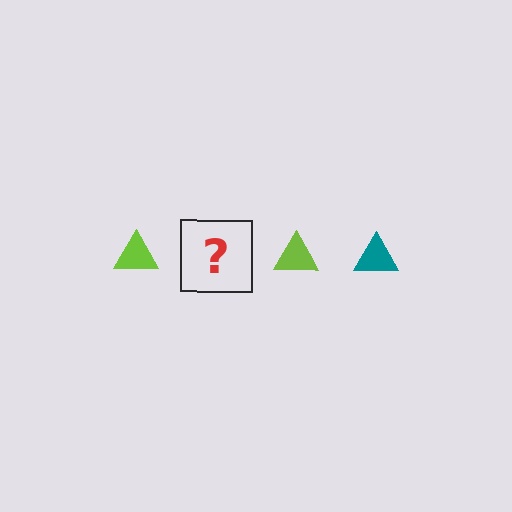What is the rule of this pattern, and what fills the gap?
The rule is that the pattern cycles through lime, teal triangles. The gap should be filled with a teal triangle.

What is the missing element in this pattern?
The missing element is a teal triangle.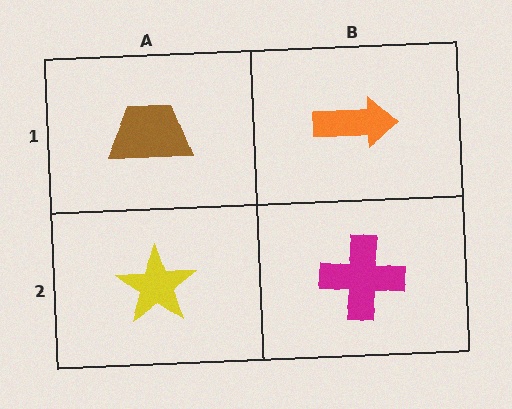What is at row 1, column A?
A brown trapezoid.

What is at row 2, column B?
A magenta cross.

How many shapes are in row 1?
2 shapes.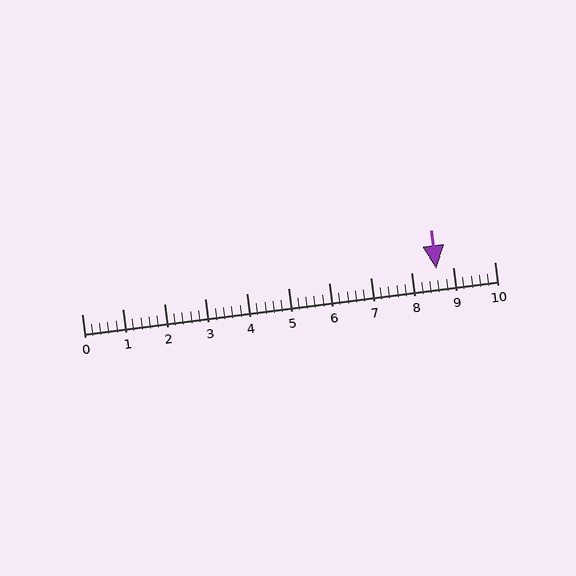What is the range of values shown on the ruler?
The ruler shows values from 0 to 10.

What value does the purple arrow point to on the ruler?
The purple arrow points to approximately 8.6.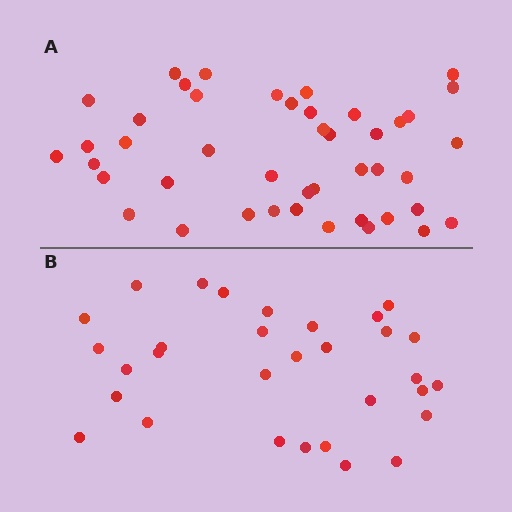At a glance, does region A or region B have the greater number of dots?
Region A (the top region) has more dots.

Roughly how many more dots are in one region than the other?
Region A has approximately 15 more dots than region B.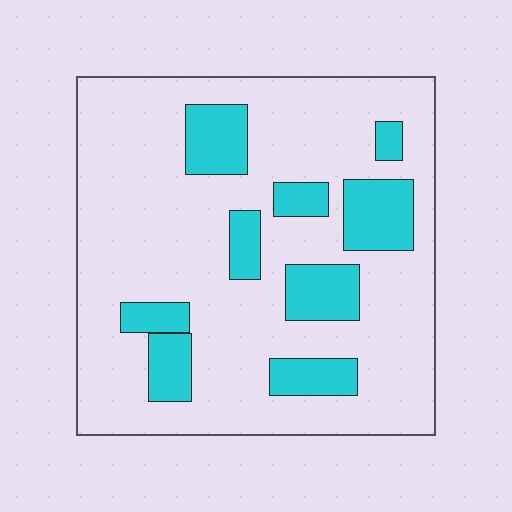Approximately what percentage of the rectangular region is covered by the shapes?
Approximately 20%.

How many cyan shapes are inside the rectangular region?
9.